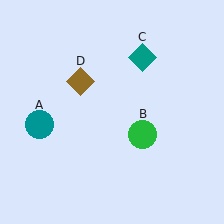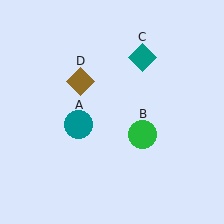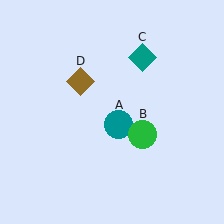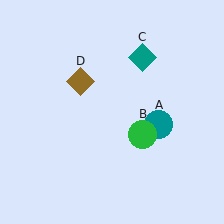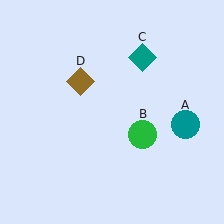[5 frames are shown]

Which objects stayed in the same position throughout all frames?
Green circle (object B) and teal diamond (object C) and brown diamond (object D) remained stationary.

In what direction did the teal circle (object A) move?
The teal circle (object A) moved right.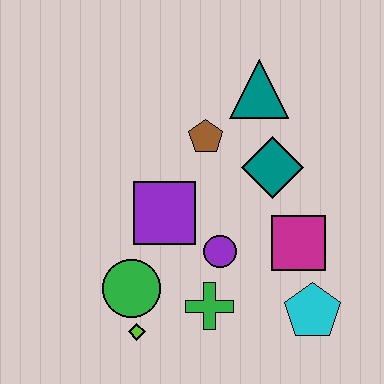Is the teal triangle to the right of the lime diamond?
Yes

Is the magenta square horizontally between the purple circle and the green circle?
No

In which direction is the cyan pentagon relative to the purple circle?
The cyan pentagon is to the right of the purple circle.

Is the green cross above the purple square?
No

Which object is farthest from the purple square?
The cyan pentagon is farthest from the purple square.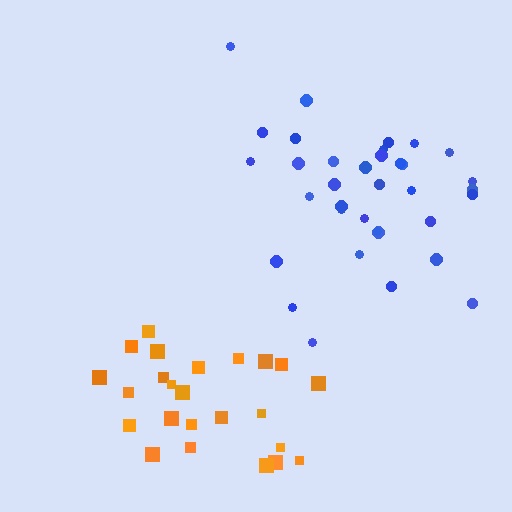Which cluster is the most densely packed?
Blue.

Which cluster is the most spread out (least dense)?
Orange.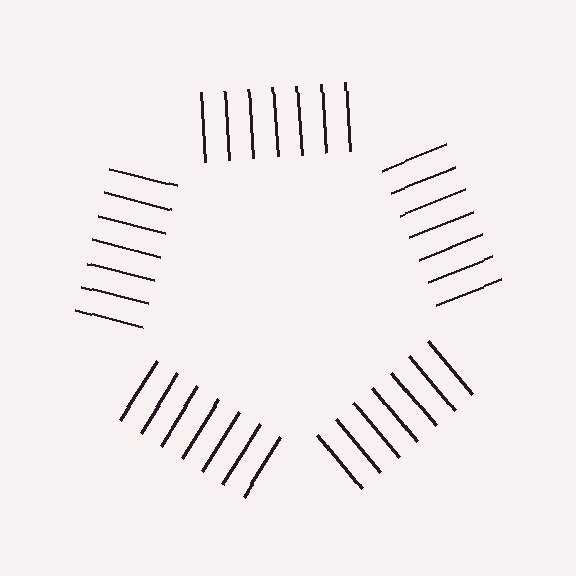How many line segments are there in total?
35 — 7 along each of the 5 edges.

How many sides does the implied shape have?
5 sides — the line-ends trace a pentagon.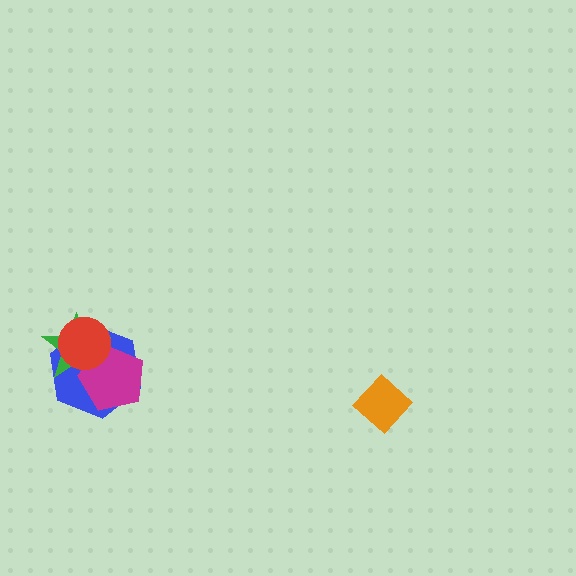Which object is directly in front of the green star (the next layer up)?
The magenta pentagon is directly in front of the green star.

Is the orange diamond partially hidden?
No, no other shape covers it.